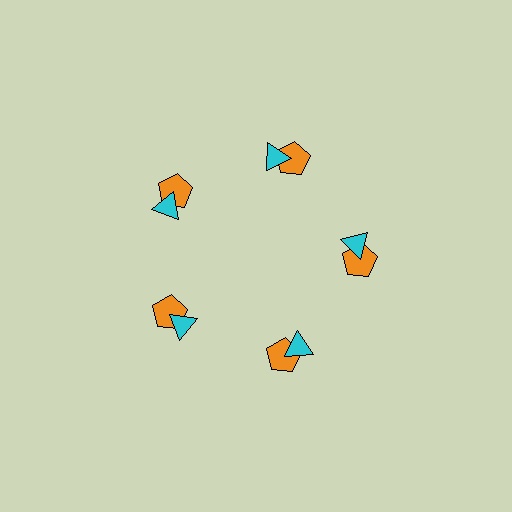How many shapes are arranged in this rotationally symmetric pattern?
There are 10 shapes, arranged in 5 groups of 2.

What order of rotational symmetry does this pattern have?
This pattern has 5-fold rotational symmetry.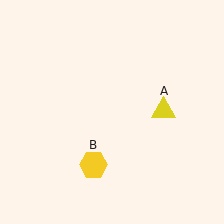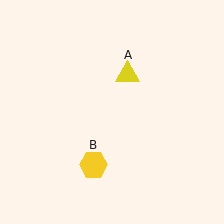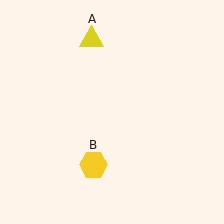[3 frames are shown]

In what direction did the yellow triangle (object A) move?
The yellow triangle (object A) moved up and to the left.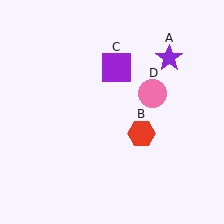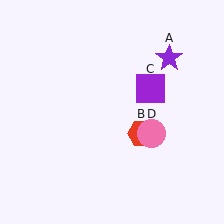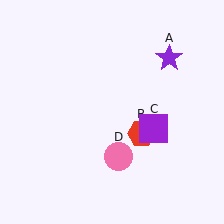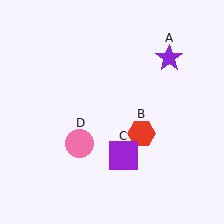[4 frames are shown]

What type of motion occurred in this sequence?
The purple square (object C), pink circle (object D) rotated clockwise around the center of the scene.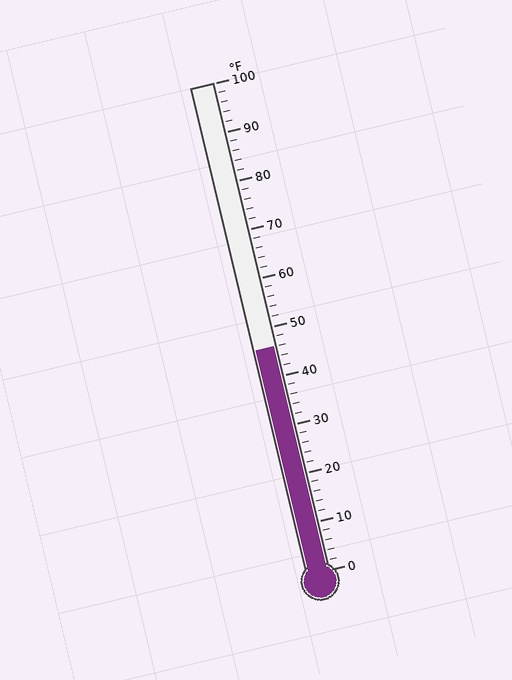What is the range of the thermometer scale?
The thermometer scale ranges from 0°F to 100°F.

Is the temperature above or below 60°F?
The temperature is below 60°F.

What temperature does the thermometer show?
The thermometer shows approximately 46°F.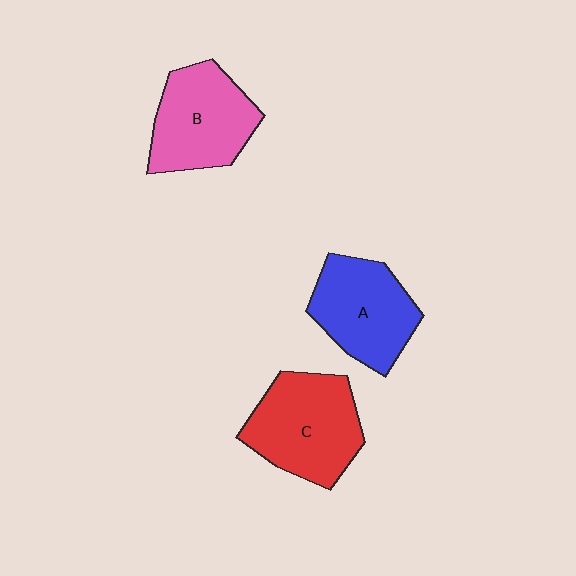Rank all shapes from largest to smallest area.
From largest to smallest: C (red), B (pink), A (blue).